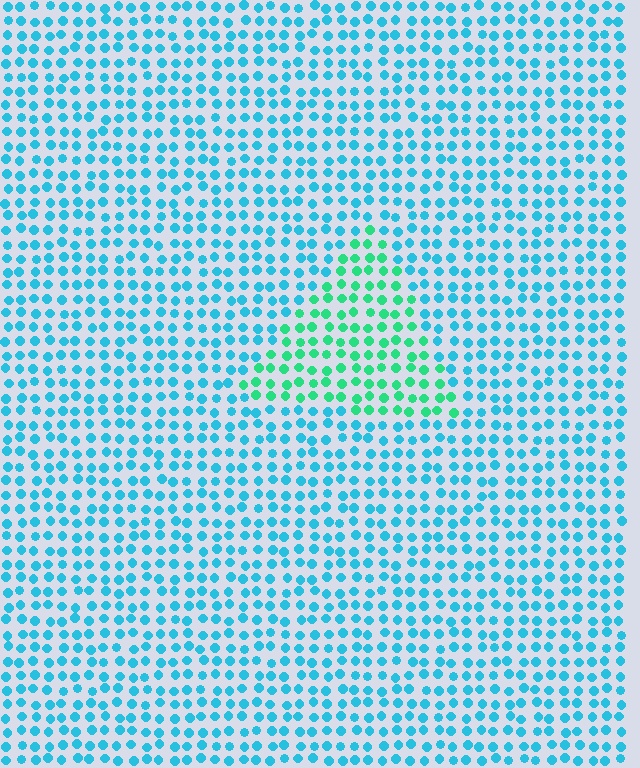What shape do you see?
I see a triangle.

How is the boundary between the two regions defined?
The boundary is defined purely by a slight shift in hue (about 41 degrees). Spacing, size, and orientation are identical on both sides.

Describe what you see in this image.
The image is filled with small cyan elements in a uniform arrangement. A triangle-shaped region is visible where the elements are tinted to a slightly different hue, forming a subtle color boundary.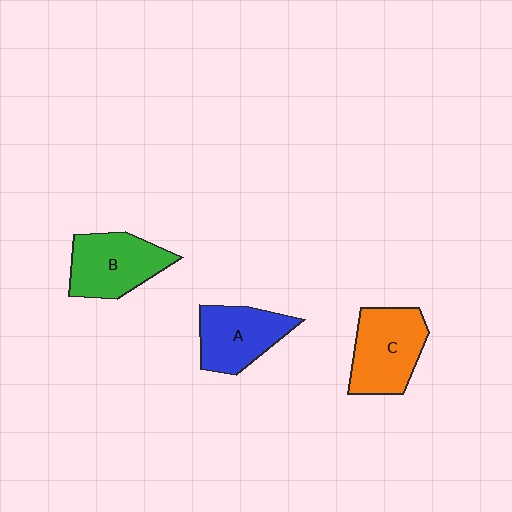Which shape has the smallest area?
Shape A (blue).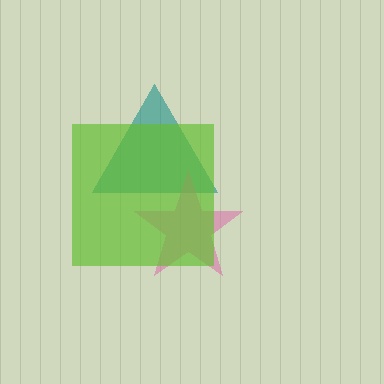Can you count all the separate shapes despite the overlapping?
Yes, there are 3 separate shapes.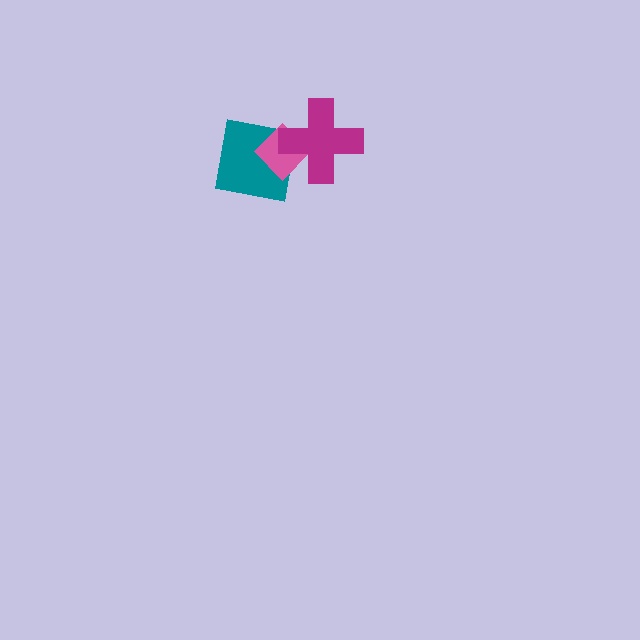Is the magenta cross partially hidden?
No, no other shape covers it.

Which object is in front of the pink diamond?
The magenta cross is in front of the pink diamond.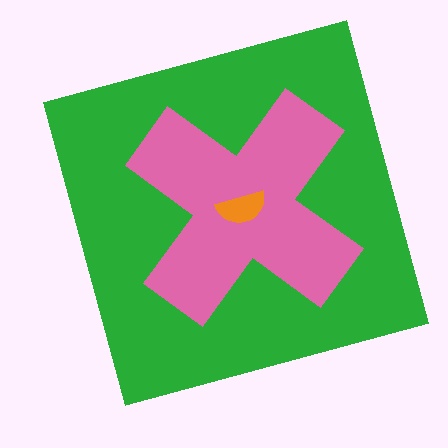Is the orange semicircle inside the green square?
Yes.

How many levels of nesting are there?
3.